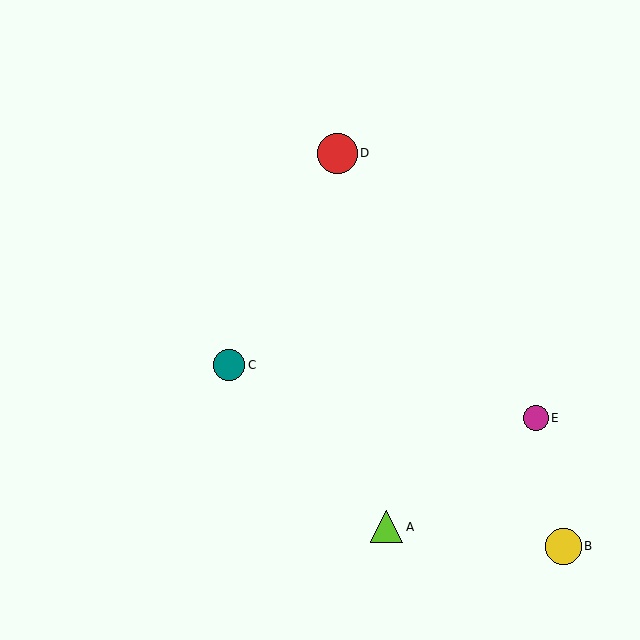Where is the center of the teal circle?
The center of the teal circle is at (229, 365).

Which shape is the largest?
The red circle (labeled D) is the largest.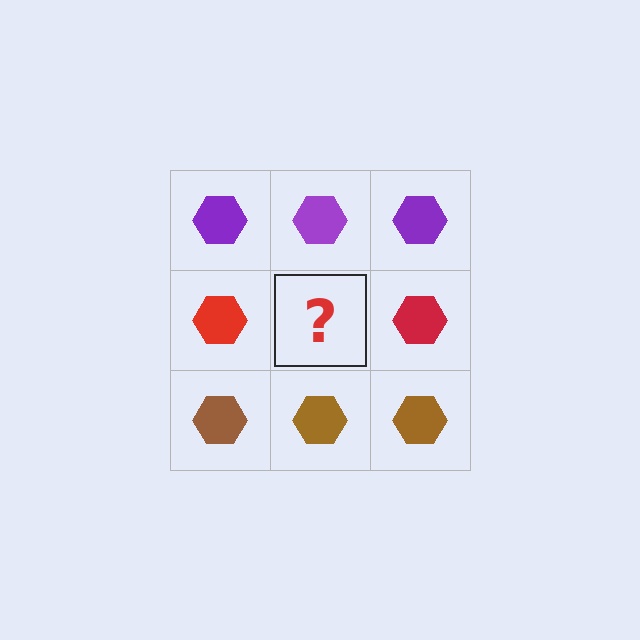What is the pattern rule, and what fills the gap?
The rule is that each row has a consistent color. The gap should be filled with a red hexagon.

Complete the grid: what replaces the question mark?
The question mark should be replaced with a red hexagon.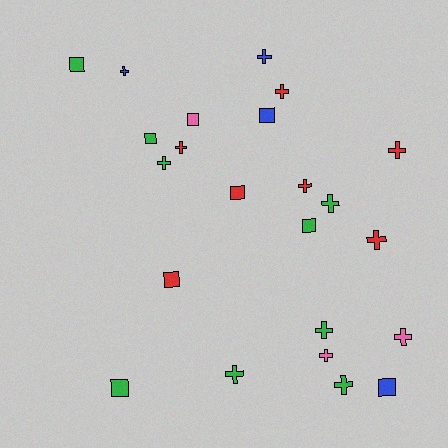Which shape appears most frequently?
Cross, with 14 objects.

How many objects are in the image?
There are 23 objects.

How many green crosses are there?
There are 5 green crosses.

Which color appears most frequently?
Green, with 9 objects.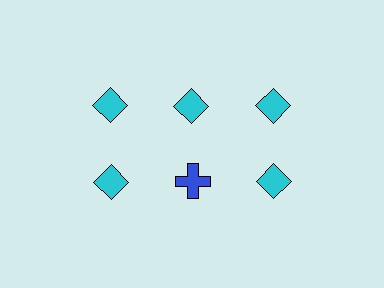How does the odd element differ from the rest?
It differs in both color (blue instead of cyan) and shape (cross instead of diamond).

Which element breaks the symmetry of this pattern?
The blue cross in the second row, second from left column breaks the symmetry. All other shapes are cyan diamonds.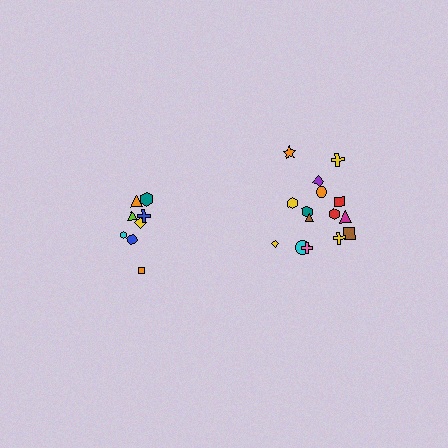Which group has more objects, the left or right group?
The right group.